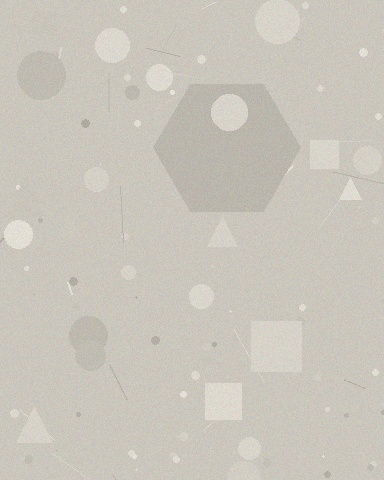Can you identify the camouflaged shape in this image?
The camouflaged shape is a hexagon.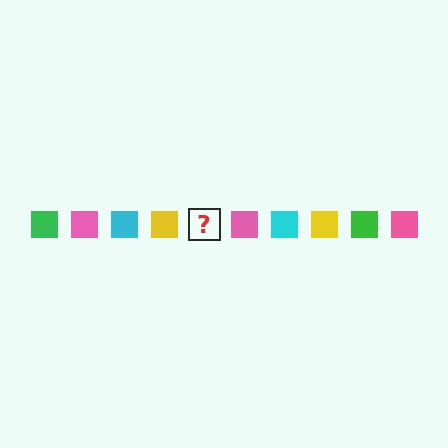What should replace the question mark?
The question mark should be replaced with a green square.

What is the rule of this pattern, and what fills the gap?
The rule is that the pattern cycles through green, pink, cyan, yellow squares. The gap should be filled with a green square.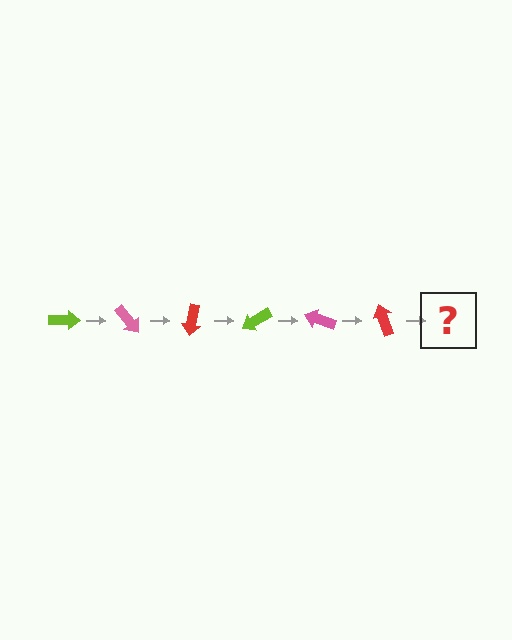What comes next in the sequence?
The next element should be a lime arrow, rotated 300 degrees from the start.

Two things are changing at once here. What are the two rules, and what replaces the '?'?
The two rules are that it rotates 50 degrees each step and the color cycles through lime, pink, and red. The '?' should be a lime arrow, rotated 300 degrees from the start.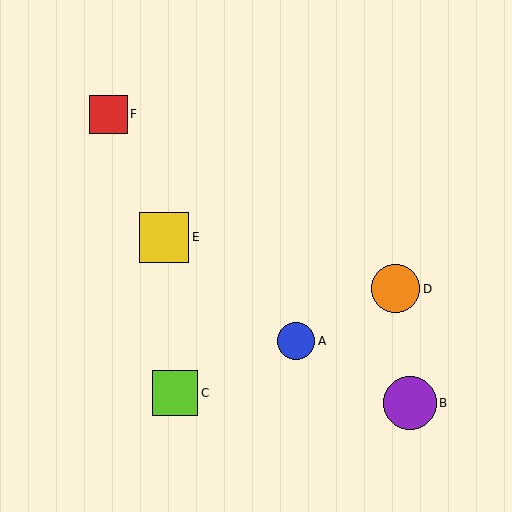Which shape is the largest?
The purple circle (labeled B) is the largest.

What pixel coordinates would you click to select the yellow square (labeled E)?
Click at (164, 237) to select the yellow square E.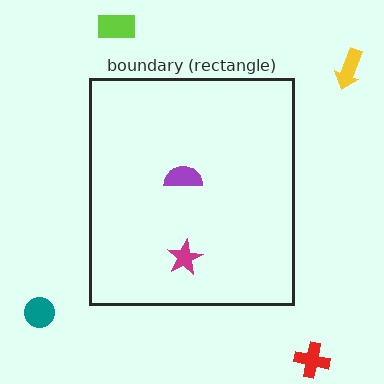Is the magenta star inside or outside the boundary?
Inside.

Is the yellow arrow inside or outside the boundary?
Outside.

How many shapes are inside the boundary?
2 inside, 4 outside.